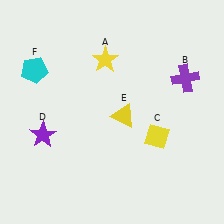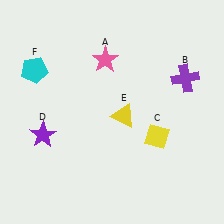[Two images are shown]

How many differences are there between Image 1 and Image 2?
There is 1 difference between the two images.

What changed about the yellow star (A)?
In Image 1, A is yellow. In Image 2, it changed to pink.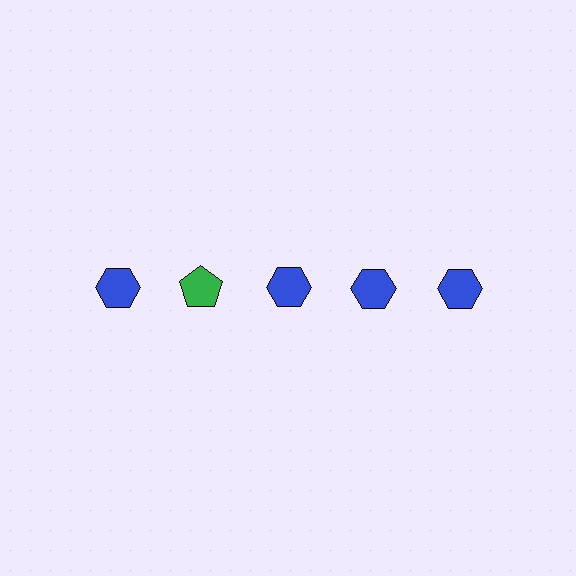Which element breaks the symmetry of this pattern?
The green pentagon in the top row, second from left column breaks the symmetry. All other shapes are blue hexagons.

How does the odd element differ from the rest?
It differs in both color (green instead of blue) and shape (pentagon instead of hexagon).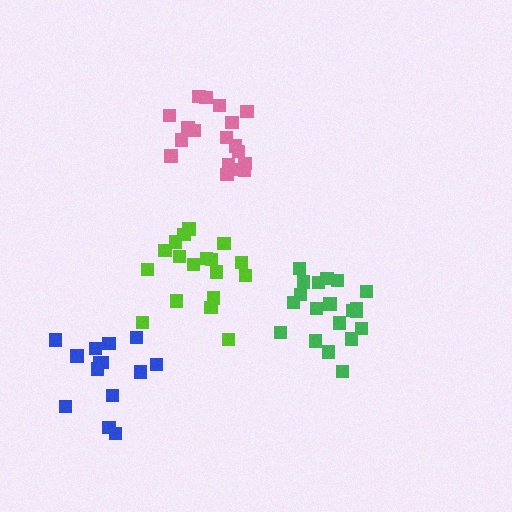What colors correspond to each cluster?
The clusters are colored: blue, lime, pink, green.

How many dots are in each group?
Group 1: 14 dots, Group 2: 18 dots, Group 3: 18 dots, Group 4: 20 dots (70 total).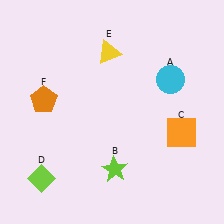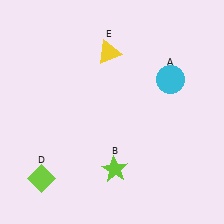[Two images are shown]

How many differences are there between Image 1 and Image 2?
There are 2 differences between the two images.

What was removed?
The orange pentagon (F), the orange square (C) were removed in Image 2.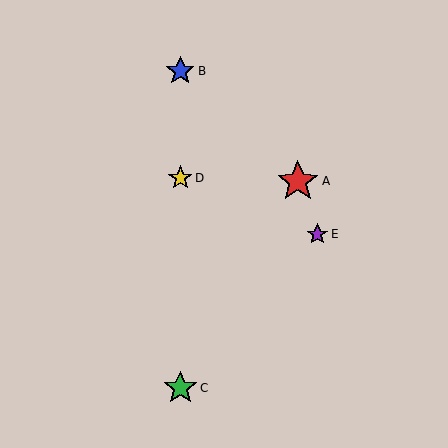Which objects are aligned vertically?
Objects B, C, D are aligned vertically.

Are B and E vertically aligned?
No, B is at x≈180 and E is at x≈317.